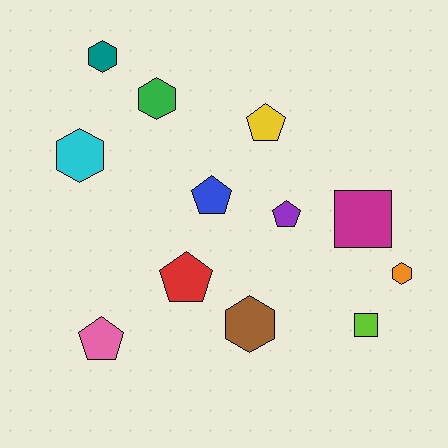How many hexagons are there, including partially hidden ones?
There are 5 hexagons.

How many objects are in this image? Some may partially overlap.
There are 12 objects.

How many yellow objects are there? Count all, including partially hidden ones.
There is 1 yellow object.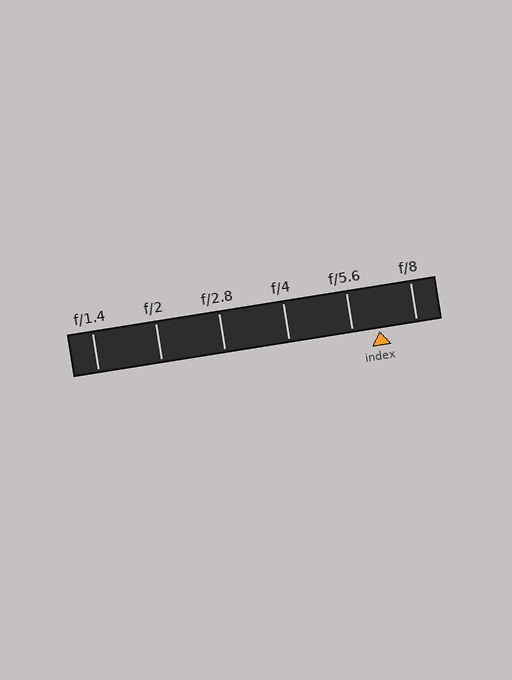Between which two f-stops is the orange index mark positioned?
The index mark is between f/5.6 and f/8.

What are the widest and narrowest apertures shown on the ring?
The widest aperture shown is f/1.4 and the narrowest is f/8.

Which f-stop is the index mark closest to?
The index mark is closest to f/5.6.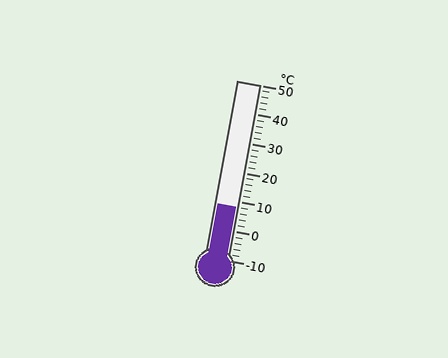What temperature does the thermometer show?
The thermometer shows approximately 8°C.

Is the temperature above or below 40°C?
The temperature is below 40°C.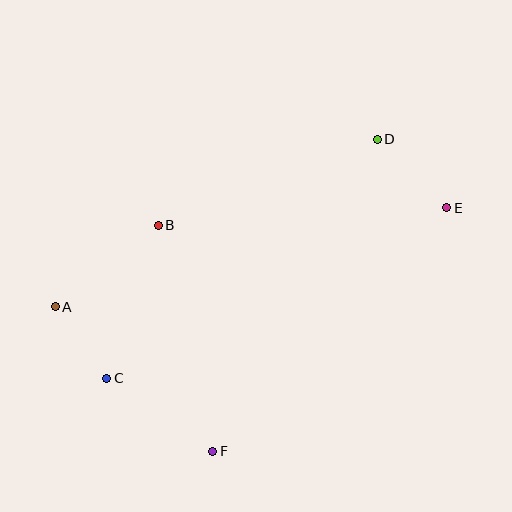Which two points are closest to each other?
Points A and C are closest to each other.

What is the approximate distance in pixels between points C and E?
The distance between C and E is approximately 380 pixels.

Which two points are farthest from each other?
Points A and E are farthest from each other.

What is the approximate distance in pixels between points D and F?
The distance between D and F is approximately 352 pixels.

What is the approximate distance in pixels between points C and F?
The distance between C and F is approximately 129 pixels.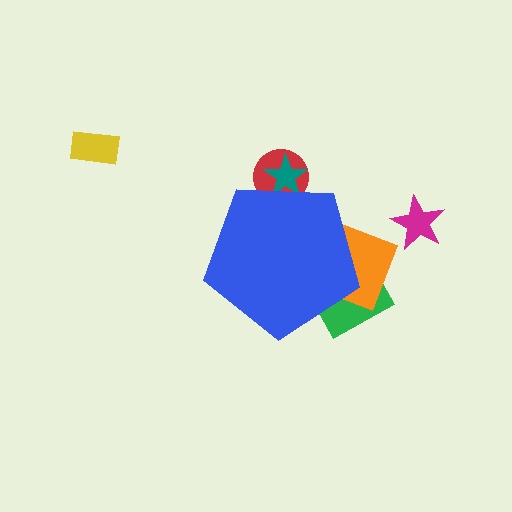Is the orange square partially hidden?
Yes, the orange square is partially hidden behind the blue pentagon.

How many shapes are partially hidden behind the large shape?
4 shapes are partially hidden.